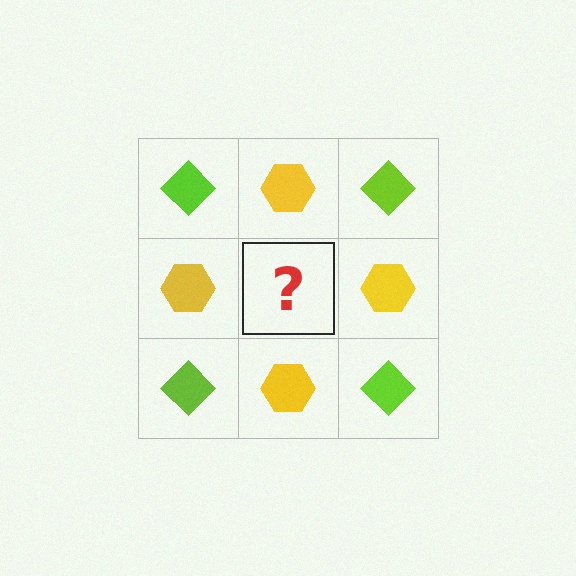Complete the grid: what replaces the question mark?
The question mark should be replaced with a lime diamond.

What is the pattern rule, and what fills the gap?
The rule is that it alternates lime diamond and yellow hexagon in a checkerboard pattern. The gap should be filled with a lime diamond.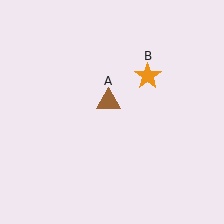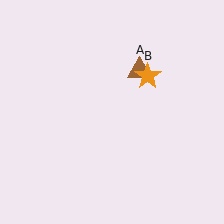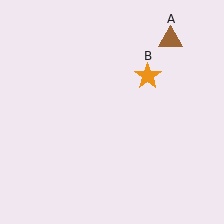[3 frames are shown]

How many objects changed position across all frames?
1 object changed position: brown triangle (object A).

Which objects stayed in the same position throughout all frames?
Orange star (object B) remained stationary.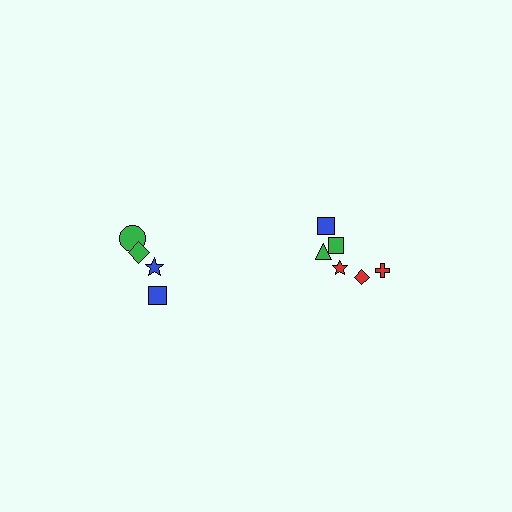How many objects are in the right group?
There are 6 objects.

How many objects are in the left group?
There are 4 objects.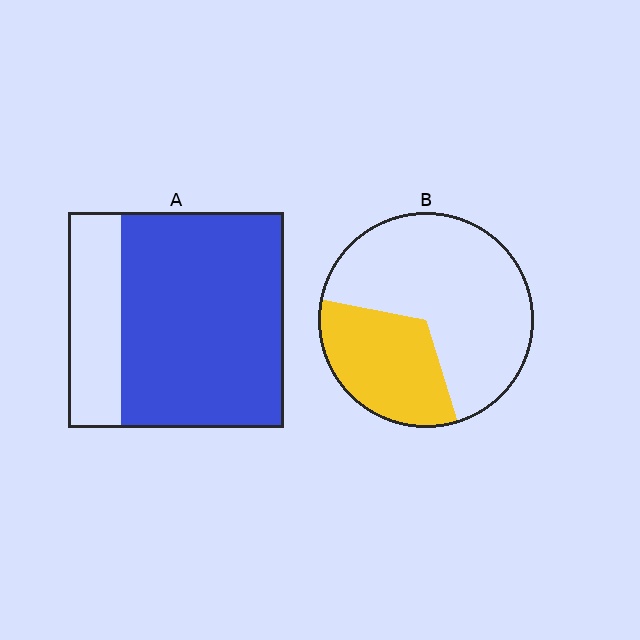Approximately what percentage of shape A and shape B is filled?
A is approximately 75% and B is approximately 35%.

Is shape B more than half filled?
No.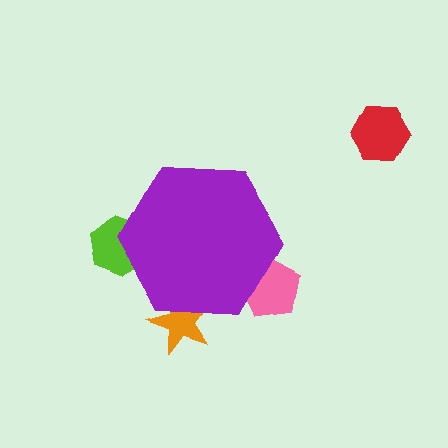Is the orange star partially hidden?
Yes, the orange star is partially hidden behind the purple hexagon.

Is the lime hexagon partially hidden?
Yes, the lime hexagon is partially hidden behind the purple hexagon.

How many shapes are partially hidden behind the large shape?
3 shapes are partially hidden.